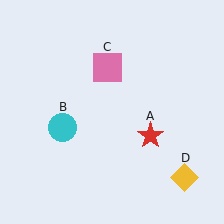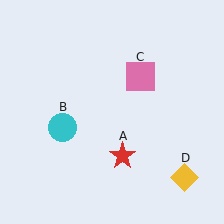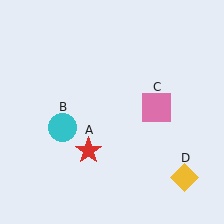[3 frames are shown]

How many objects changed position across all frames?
2 objects changed position: red star (object A), pink square (object C).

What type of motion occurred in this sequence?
The red star (object A), pink square (object C) rotated clockwise around the center of the scene.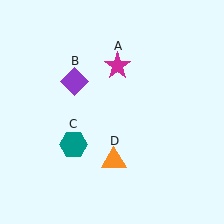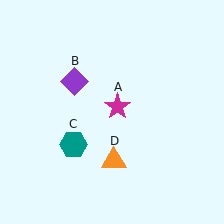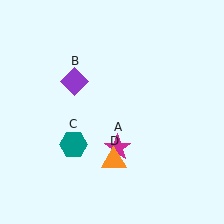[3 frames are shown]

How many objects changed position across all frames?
1 object changed position: magenta star (object A).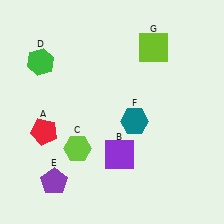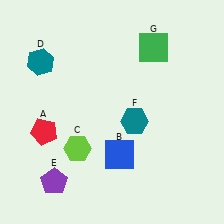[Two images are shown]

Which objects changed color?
B changed from purple to blue. D changed from green to teal. G changed from lime to green.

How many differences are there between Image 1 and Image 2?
There are 3 differences between the two images.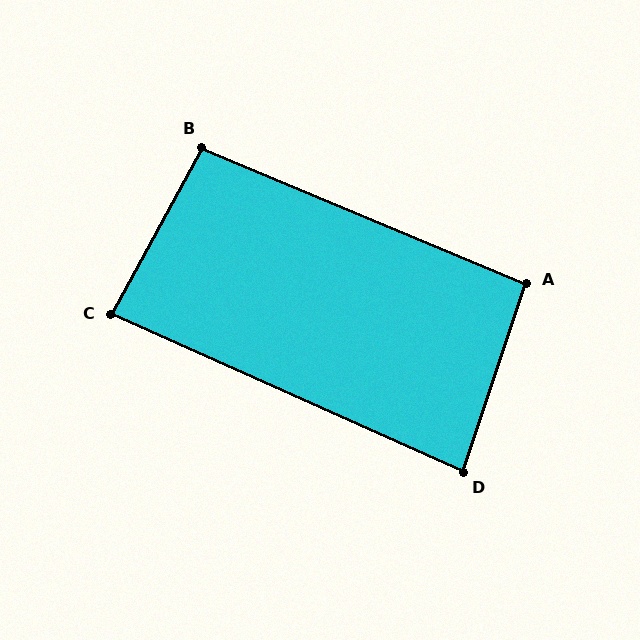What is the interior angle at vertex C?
Approximately 86 degrees (approximately right).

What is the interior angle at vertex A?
Approximately 94 degrees (approximately right).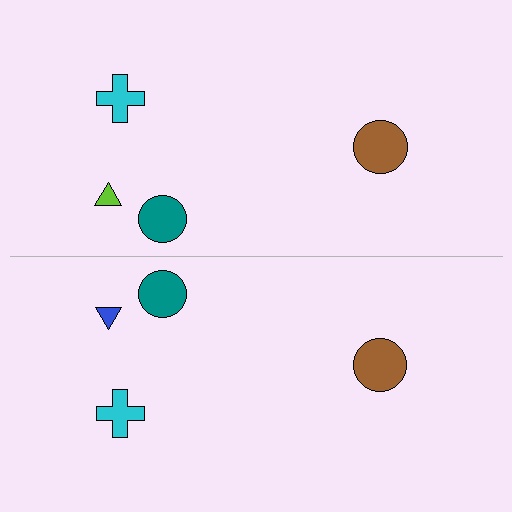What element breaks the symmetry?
The blue triangle on the bottom side breaks the symmetry — its mirror counterpart is lime.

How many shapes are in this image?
There are 8 shapes in this image.